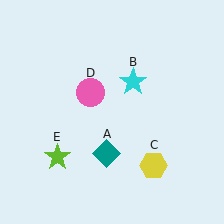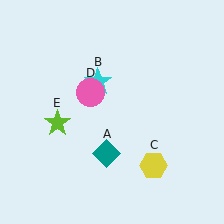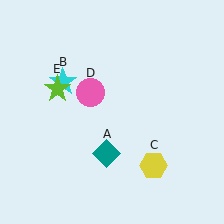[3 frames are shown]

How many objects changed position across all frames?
2 objects changed position: cyan star (object B), lime star (object E).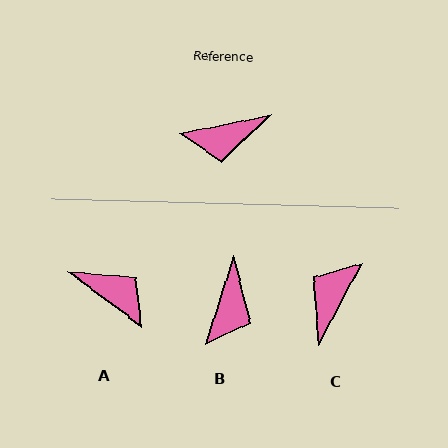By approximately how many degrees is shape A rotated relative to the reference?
Approximately 131 degrees counter-clockwise.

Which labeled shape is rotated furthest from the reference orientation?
A, about 131 degrees away.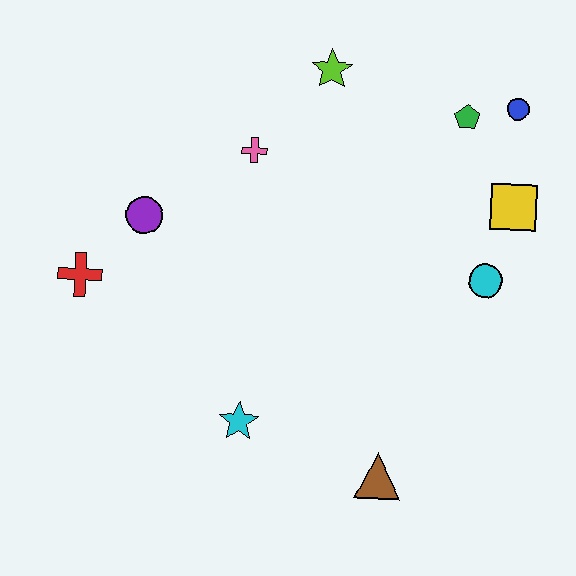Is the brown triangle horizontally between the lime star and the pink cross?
No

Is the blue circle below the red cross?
No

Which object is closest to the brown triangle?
The cyan star is closest to the brown triangle.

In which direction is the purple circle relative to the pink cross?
The purple circle is to the left of the pink cross.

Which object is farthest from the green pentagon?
The red cross is farthest from the green pentagon.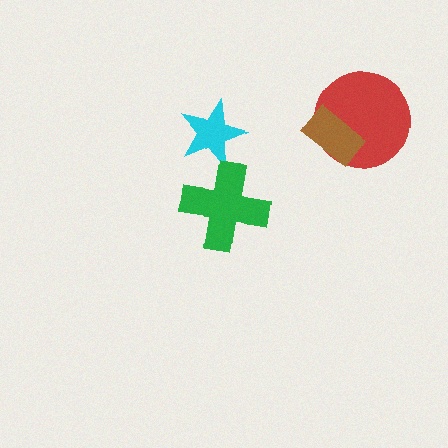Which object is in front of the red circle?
The brown rectangle is in front of the red circle.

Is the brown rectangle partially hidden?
No, no other shape covers it.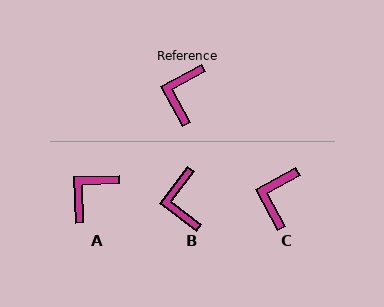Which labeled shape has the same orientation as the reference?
C.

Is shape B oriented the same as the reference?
No, it is off by about 24 degrees.